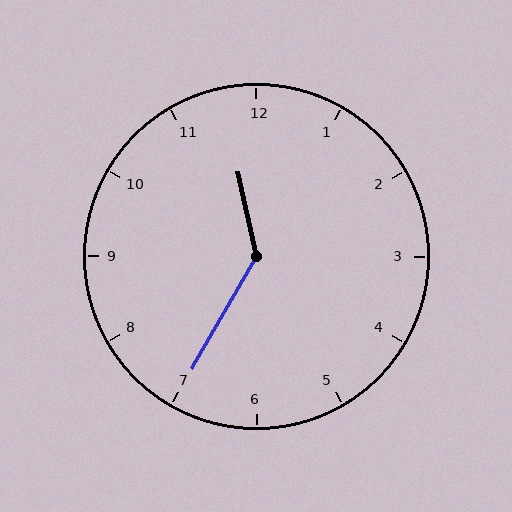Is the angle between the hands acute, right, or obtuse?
It is obtuse.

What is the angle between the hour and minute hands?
Approximately 138 degrees.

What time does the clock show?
11:35.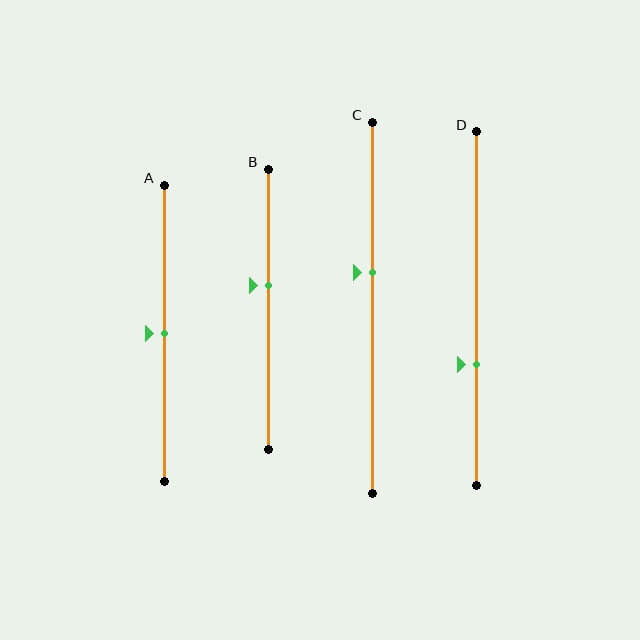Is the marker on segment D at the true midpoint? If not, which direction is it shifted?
No, the marker on segment D is shifted downward by about 16% of the segment length.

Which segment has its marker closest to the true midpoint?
Segment A has its marker closest to the true midpoint.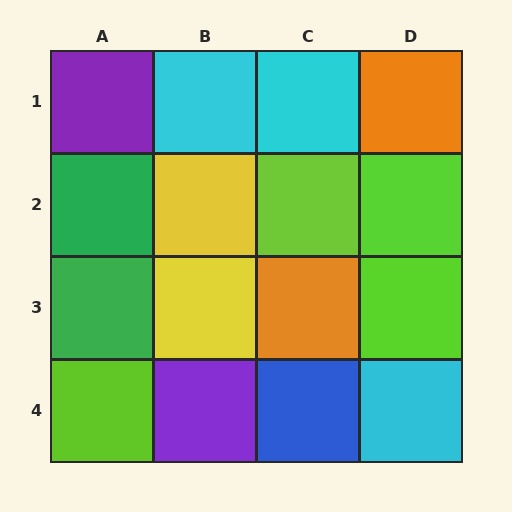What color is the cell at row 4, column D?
Cyan.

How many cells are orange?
2 cells are orange.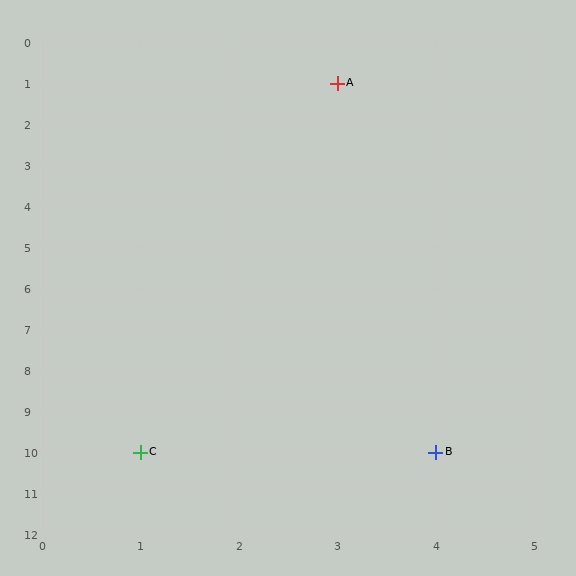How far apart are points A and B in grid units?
Points A and B are 1 column and 9 rows apart (about 9.1 grid units diagonally).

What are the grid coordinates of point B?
Point B is at grid coordinates (4, 10).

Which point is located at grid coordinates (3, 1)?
Point A is at (3, 1).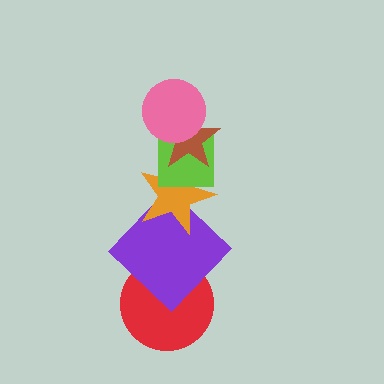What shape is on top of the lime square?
The brown star is on top of the lime square.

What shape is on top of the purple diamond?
The orange star is on top of the purple diamond.